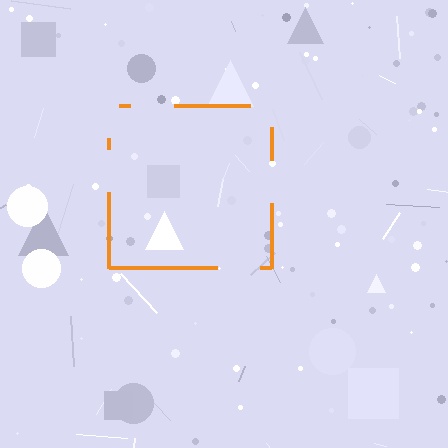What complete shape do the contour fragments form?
The contour fragments form a square.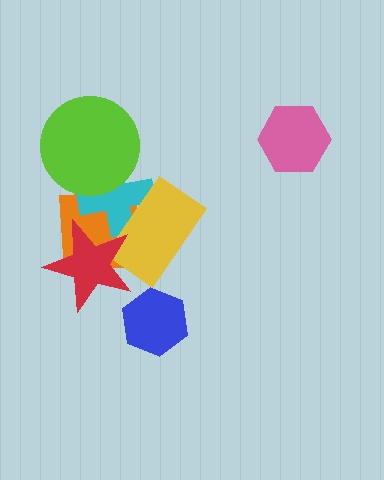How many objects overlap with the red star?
3 objects overlap with the red star.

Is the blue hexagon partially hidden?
No, no other shape covers it.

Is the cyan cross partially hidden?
Yes, it is partially covered by another shape.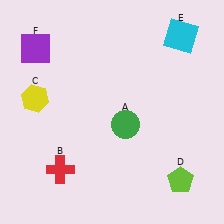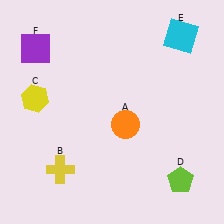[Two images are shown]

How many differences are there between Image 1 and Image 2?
There are 2 differences between the two images.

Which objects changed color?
A changed from green to orange. B changed from red to yellow.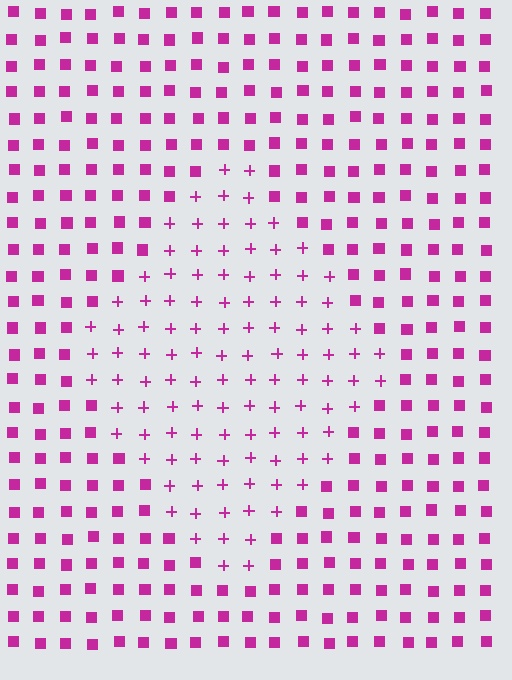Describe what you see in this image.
The image is filled with small magenta elements arranged in a uniform grid. A diamond-shaped region contains plus signs, while the surrounding area contains squares. The boundary is defined purely by the change in element shape.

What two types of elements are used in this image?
The image uses plus signs inside the diamond region and squares outside it.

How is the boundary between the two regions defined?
The boundary is defined by a change in element shape: plus signs inside vs. squares outside. All elements share the same color and spacing.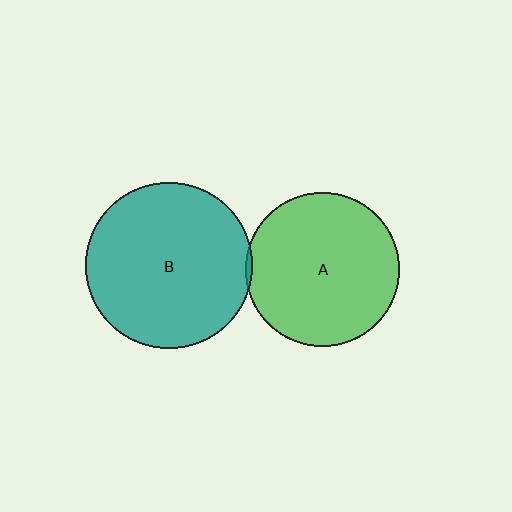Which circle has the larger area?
Circle B (teal).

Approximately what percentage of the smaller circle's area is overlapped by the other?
Approximately 5%.